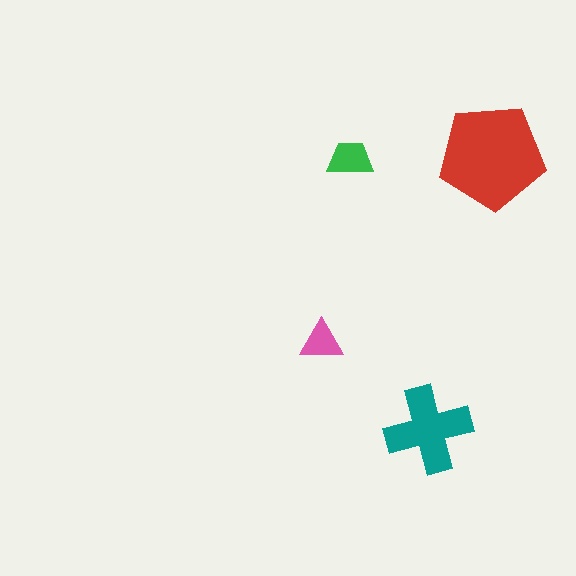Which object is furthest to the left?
The pink triangle is leftmost.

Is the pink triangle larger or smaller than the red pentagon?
Smaller.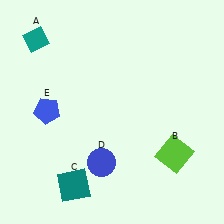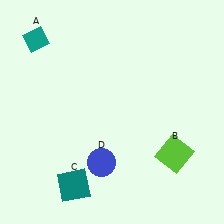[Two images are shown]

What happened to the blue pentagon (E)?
The blue pentagon (E) was removed in Image 2. It was in the top-left area of Image 1.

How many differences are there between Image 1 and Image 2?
There is 1 difference between the two images.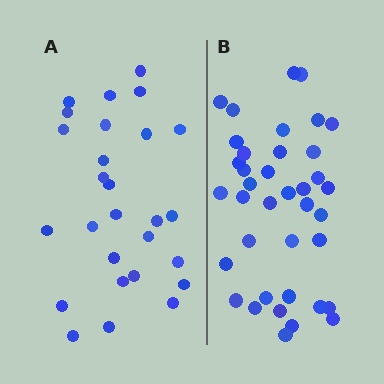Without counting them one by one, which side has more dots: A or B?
Region B (the right region) has more dots.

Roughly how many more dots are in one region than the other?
Region B has roughly 12 or so more dots than region A.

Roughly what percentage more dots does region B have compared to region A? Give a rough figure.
About 40% more.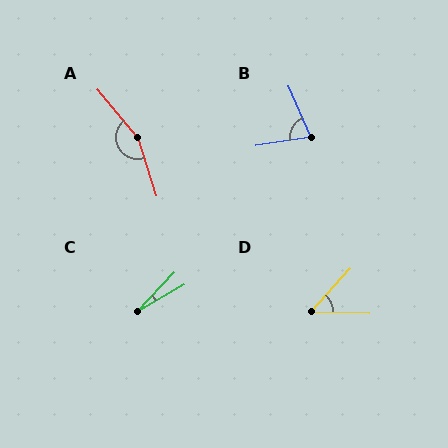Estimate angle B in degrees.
Approximately 75 degrees.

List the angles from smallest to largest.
C (17°), D (49°), B (75°), A (158°).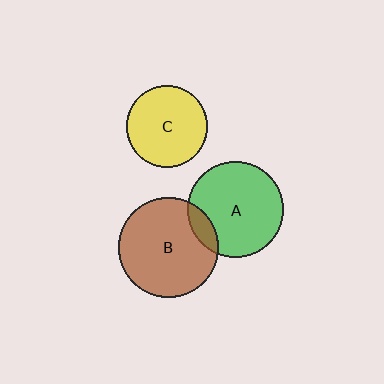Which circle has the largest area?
Circle B (brown).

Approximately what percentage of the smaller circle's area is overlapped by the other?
Approximately 10%.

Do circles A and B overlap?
Yes.